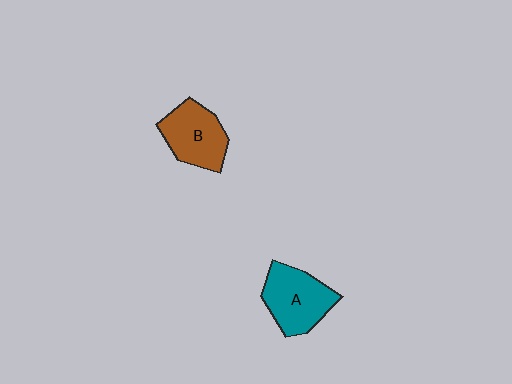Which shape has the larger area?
Shape A (teal).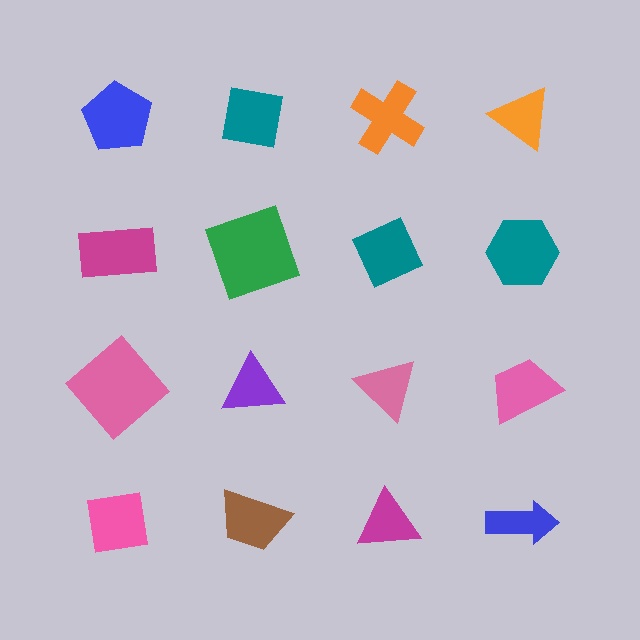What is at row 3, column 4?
A pink trapezoid.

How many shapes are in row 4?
4 shapes.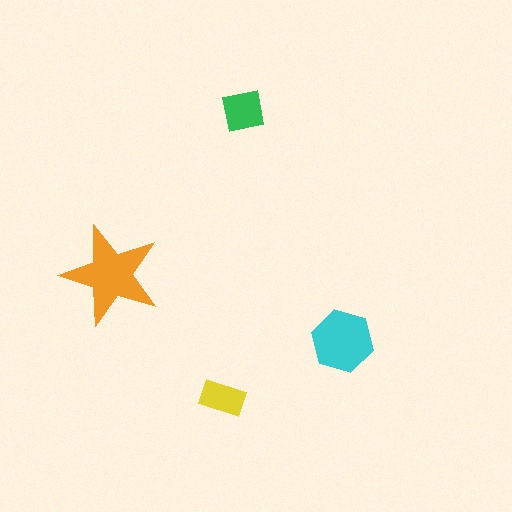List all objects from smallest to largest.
The yellow rectangle, the green square, the cyan hexagon, the orange star.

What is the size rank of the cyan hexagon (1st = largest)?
2nd.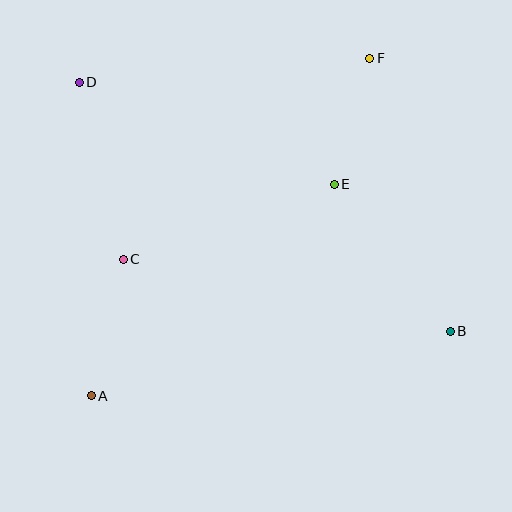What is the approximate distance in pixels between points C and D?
The distance between C and D is approximately 182 pixels.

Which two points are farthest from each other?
Points B and D are farthest from each other.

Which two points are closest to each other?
Points E and F are closest to each other.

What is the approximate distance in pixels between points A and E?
The distance between A and E is approximately 322 pixels.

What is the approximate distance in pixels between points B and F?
The distance between B and F is approximately 284 pixels.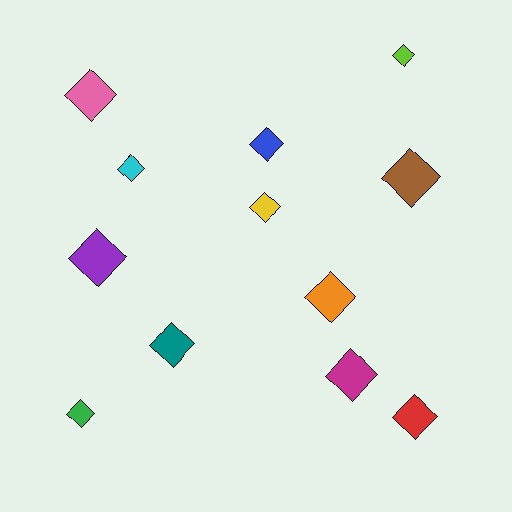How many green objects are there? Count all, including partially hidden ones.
There is 1 green object.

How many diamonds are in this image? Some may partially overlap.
There are 12 diamonds.